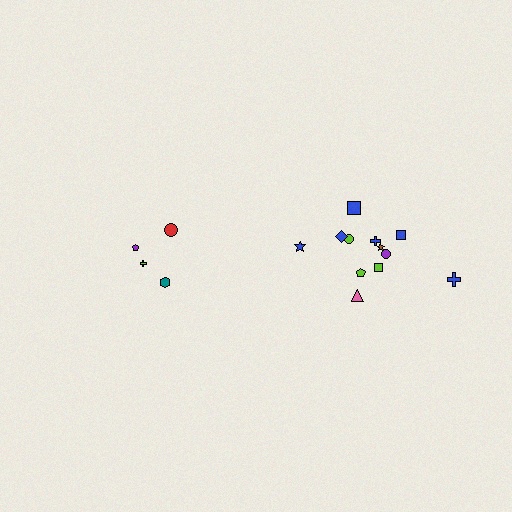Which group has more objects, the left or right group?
The right group.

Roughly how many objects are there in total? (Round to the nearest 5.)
Roughly 15 objects in total.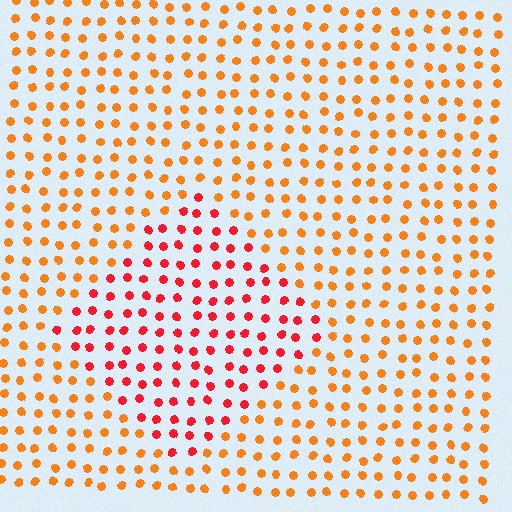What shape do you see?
I see a diamond.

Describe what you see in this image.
The image is filled with small orange elements in a uniform arrangement. A diamond-shaped region is visible where the elements are tinted to a slightly different hue, forming a subtle color boundary.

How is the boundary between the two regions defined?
The boundary is defined purely by a slight shift in hue (about 34 degrees). Spacing, size, and orientation are identical on both sides.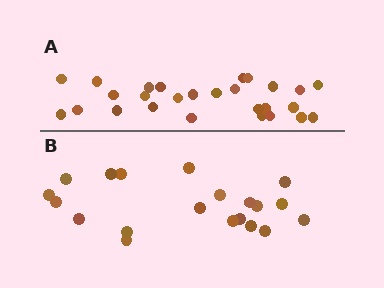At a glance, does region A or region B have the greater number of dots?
Region A (the top region) has more dots.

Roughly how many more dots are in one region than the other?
Region A has roughly 8 or so more dots than region B.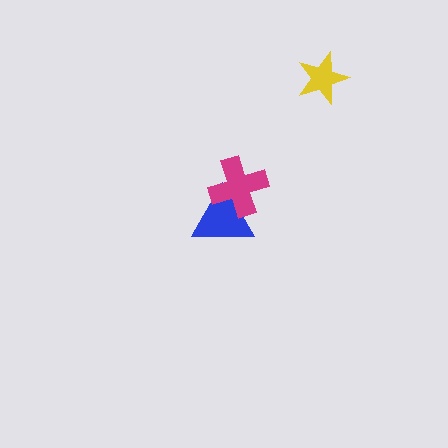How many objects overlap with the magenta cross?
1 object overlaps with the magenta cross.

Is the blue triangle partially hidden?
Yes, it is partially covered by another shape.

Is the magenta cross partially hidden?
No, no other shape covers it.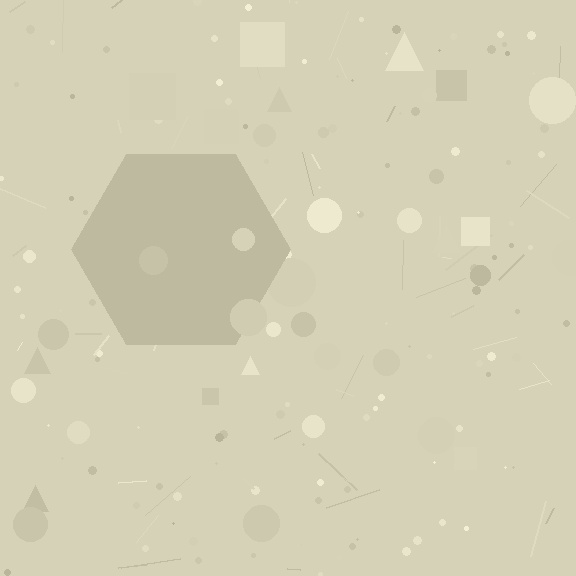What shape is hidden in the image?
A hexagon is hidden in the image.